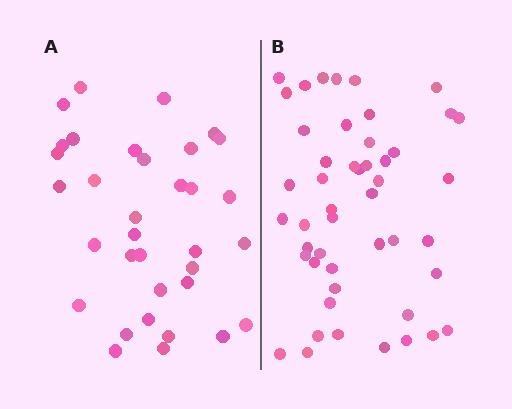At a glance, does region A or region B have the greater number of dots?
Region B (the right region) has more dots.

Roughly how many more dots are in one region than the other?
Region B has approximately 15 more dots than region A.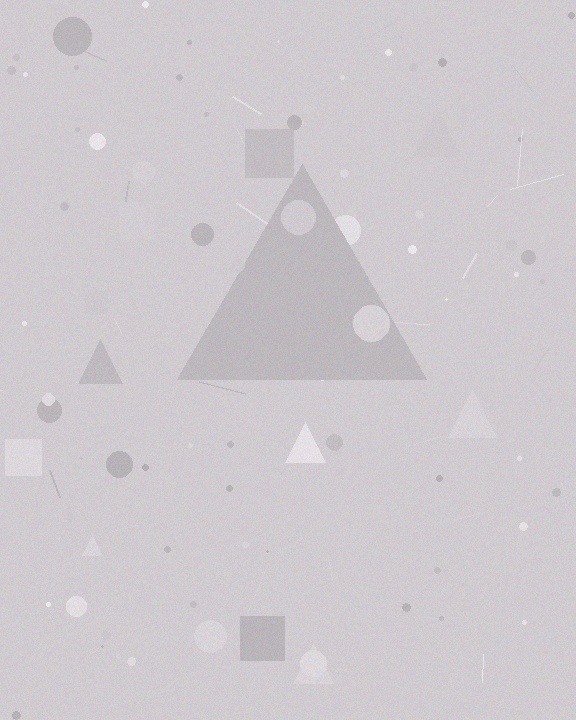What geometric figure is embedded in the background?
A triangle is embedded in the background.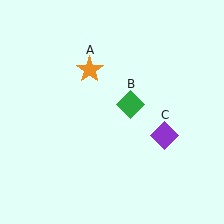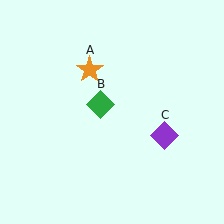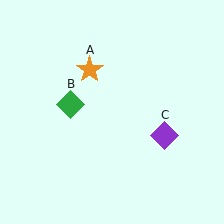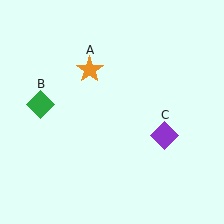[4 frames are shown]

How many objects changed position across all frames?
1 object changed position: green diamond (object B).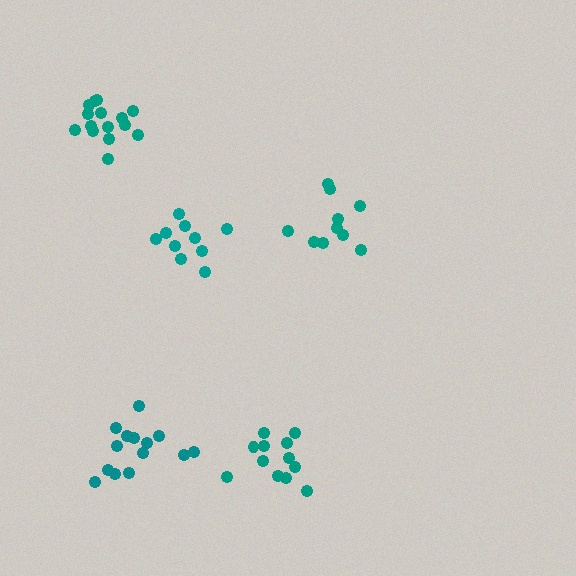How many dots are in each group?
Group 1: 12 dots, Group 2: 10 dots, Group 3: 15 dots, Group 4: 10 dots, Group 5: 14 dots (61 total).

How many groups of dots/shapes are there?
There are 5 groups.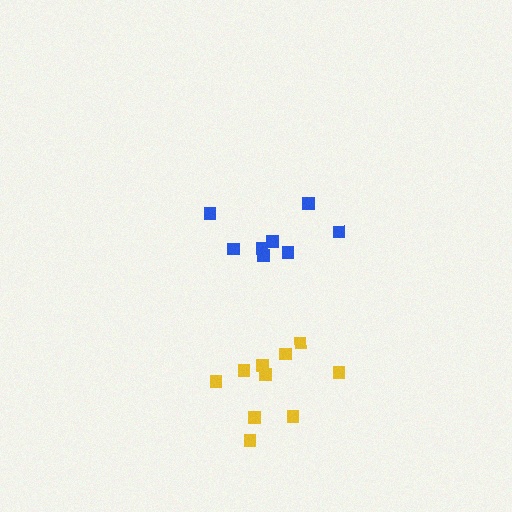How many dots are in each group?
Group 1: 8 dots, Group 2: 10 dots (18 total).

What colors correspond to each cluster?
The clusters are colored: blue, yellow.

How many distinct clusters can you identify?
There are 2 distinct clusters.